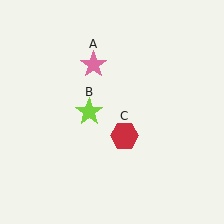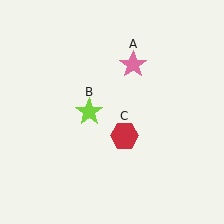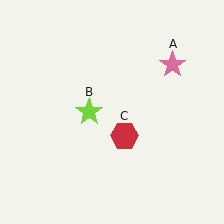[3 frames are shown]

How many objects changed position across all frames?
1 object changed position: pink star (object A).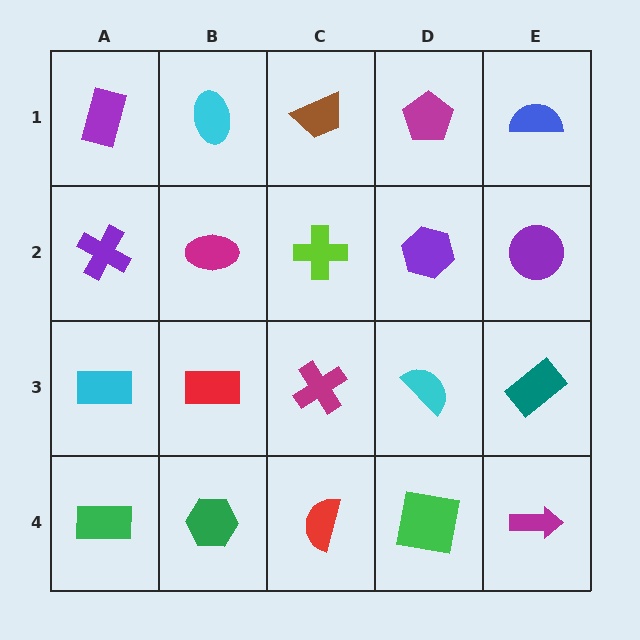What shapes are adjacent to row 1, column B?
A magenta ellipse (row 2, column B), a purple rectangle (row 1, column A), a brown trapezoid (row 1, column C).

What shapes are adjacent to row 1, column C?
A lime cross (row 2, column C), a cyan ellipse (row 1, column B), a magenta pentagon (row 1, column D).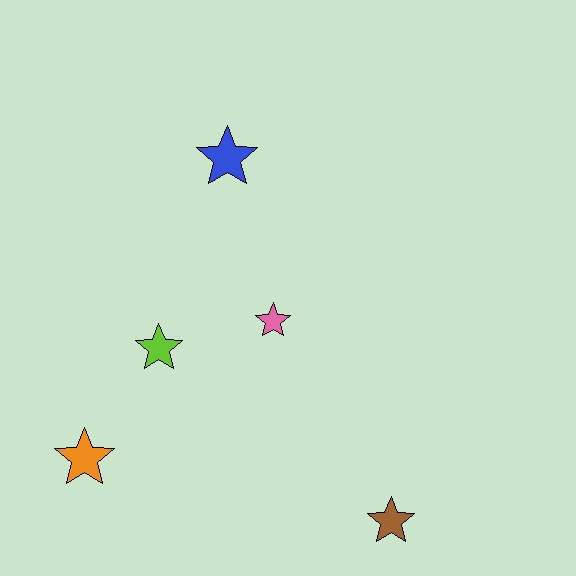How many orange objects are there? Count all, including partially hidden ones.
There is 1 orange object.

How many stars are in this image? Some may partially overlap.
There are 5 stars.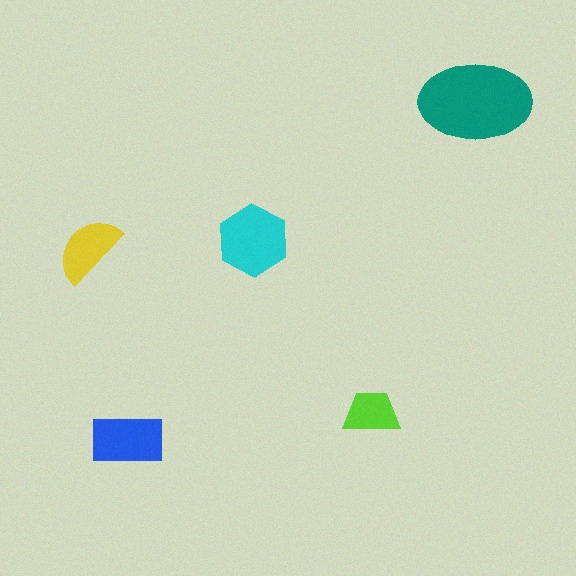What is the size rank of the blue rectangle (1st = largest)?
3rd.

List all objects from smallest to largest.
The lime trapezoid, the yellow semicircle, the blue rectangle, the cyan hexagon, the teal ellipse.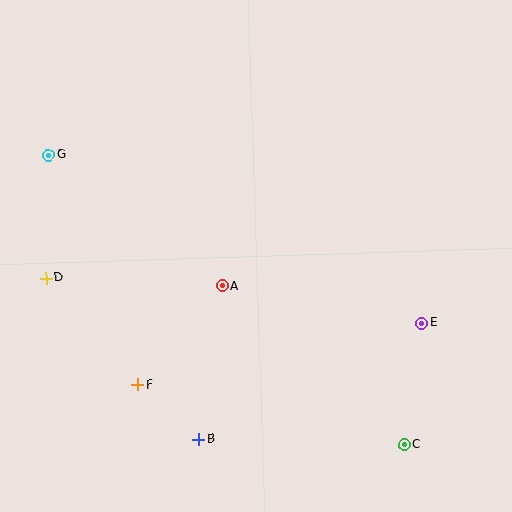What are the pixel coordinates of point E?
Point E is at (422, 323).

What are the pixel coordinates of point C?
Point C is at (404, 445).